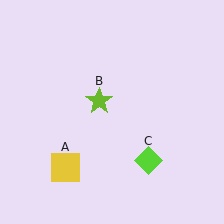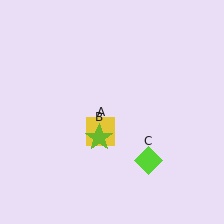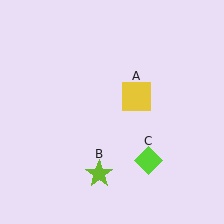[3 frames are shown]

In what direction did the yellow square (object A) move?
The yellow square (object A) moved up and to the right.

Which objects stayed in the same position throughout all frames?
Lime diamond (object C) remained stationary.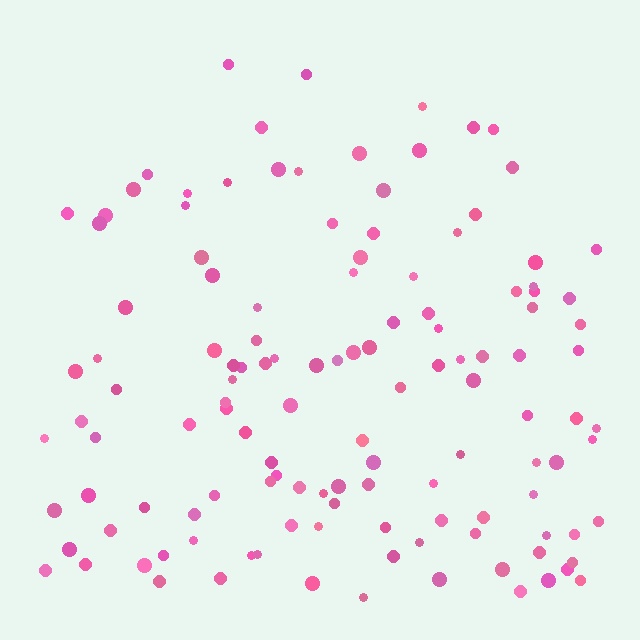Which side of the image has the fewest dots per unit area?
The top.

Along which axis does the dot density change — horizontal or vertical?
Vertical.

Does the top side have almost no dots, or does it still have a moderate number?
Still a moderate number, just noticeably fewer than the bottom.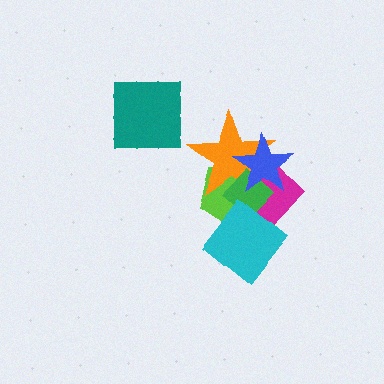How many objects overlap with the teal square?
0 objects overlap with the teal square.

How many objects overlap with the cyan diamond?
3 objects overlap with the cyan diamond.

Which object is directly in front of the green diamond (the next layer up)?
The cyan diamond is directly in front of the green diamond.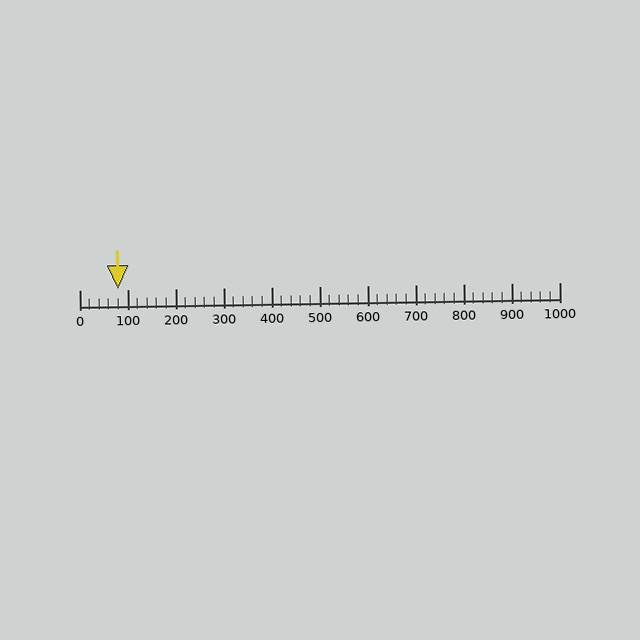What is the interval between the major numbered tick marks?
The major tick marks are spaced 100 units apart.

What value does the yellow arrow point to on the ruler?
The yellow arrow points to approximately 80.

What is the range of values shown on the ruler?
The ruler shows values from 0 to 1000.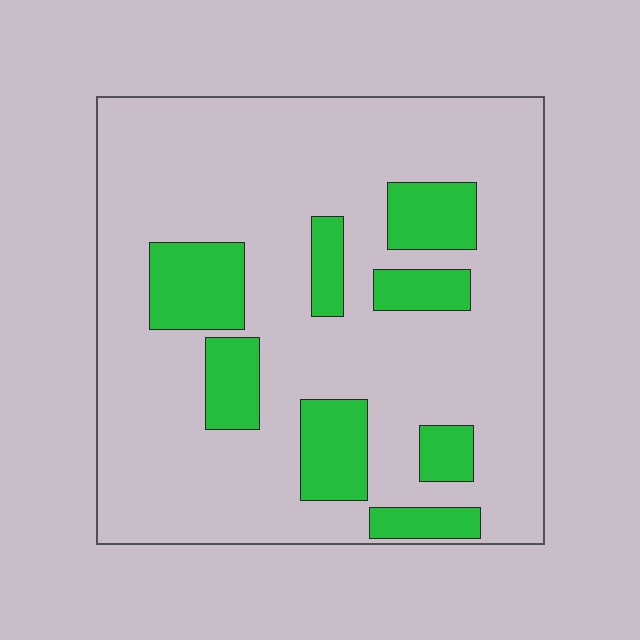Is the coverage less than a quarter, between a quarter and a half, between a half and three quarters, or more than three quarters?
Less than a quarter.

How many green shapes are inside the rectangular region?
8.